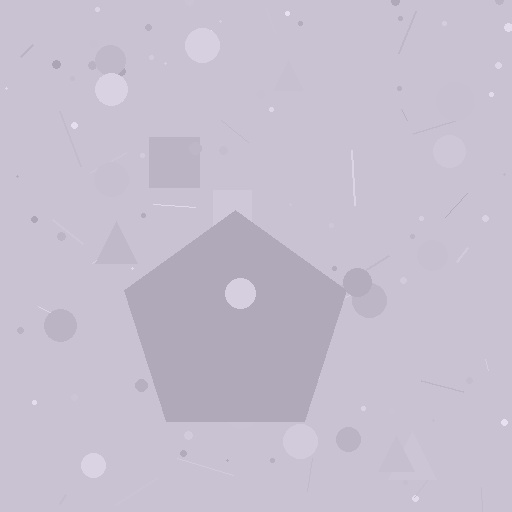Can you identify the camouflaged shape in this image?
The camouflaged shape is a pentagon.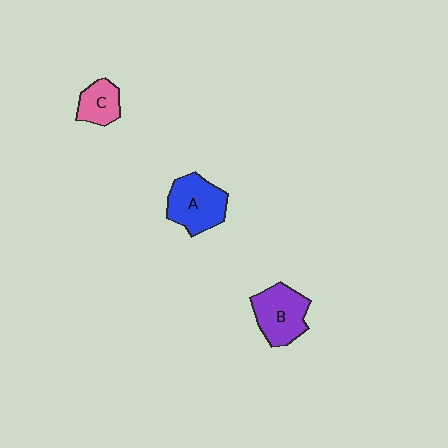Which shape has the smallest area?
Shape C (pink).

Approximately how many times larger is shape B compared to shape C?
Approximately 1.6 times.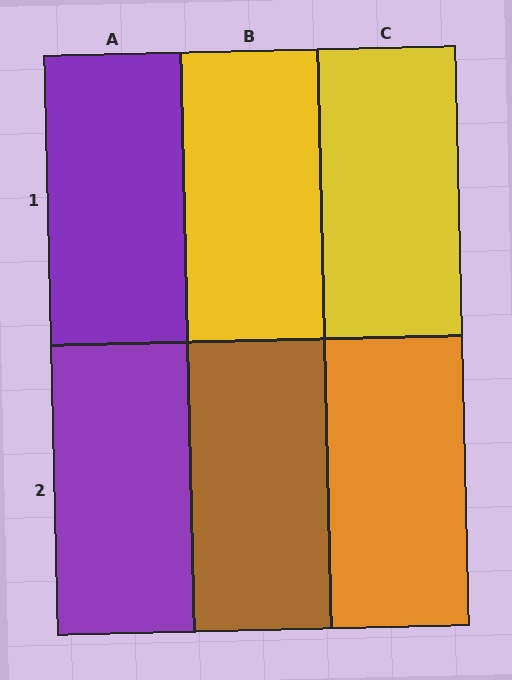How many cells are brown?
1 cell is brown.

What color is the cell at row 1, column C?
Yellow.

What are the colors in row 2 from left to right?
Purple, brown, orange.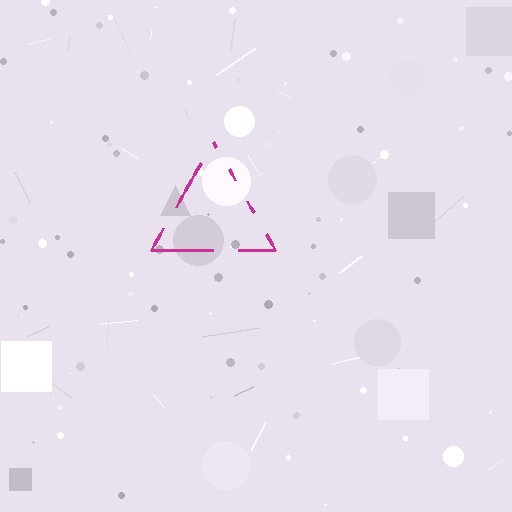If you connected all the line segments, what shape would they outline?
They would outline a triangle.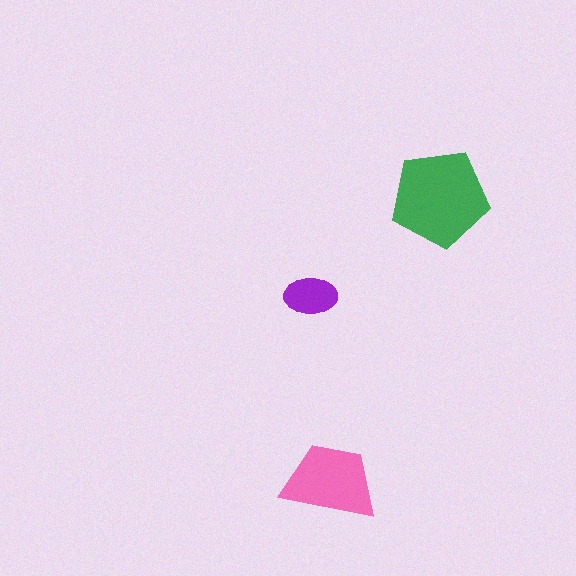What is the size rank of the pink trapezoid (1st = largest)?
2nd.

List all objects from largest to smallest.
The green pentagon, the pink trapezoid, the purple ellipse.